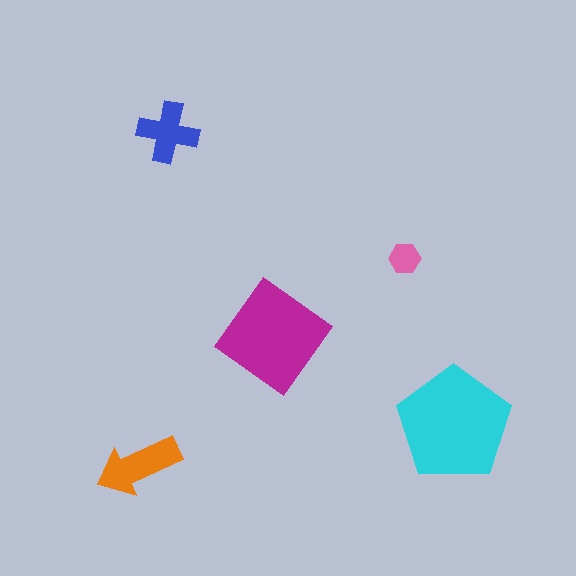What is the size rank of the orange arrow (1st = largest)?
3rd.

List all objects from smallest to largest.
The pink hexagon, the blue cross, the orange arrow, the magenta diamond, the cyan pentagon.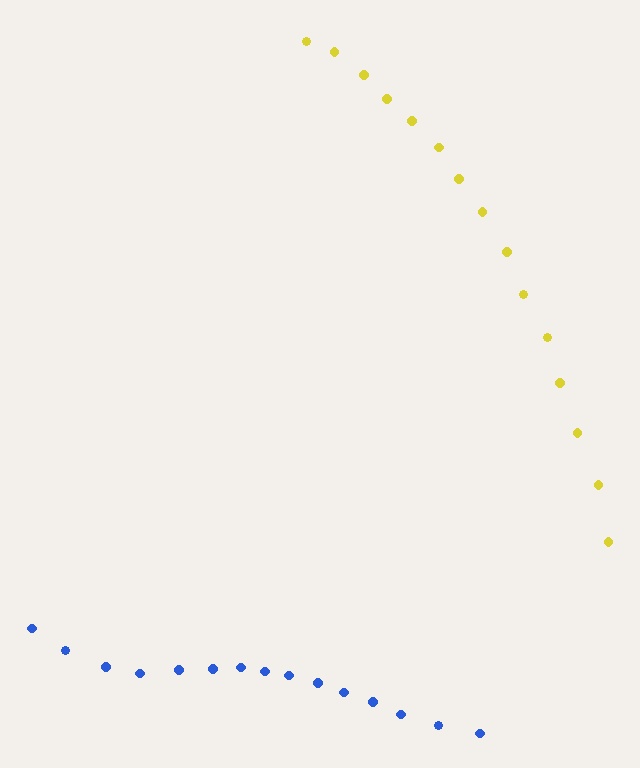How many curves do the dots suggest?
There are 2 distinct paths.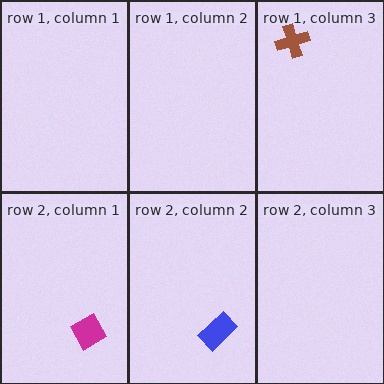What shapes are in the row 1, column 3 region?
The brown cross.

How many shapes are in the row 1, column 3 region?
1.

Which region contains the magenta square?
The row 2, column 1 region.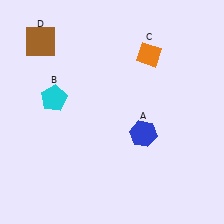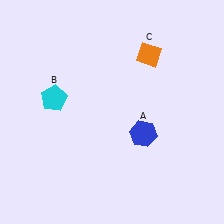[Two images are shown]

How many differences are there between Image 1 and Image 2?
There is 1 difference between the two images.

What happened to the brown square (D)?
The brown square (D) was removed in Image 2. It was in the top-left area of Image 1.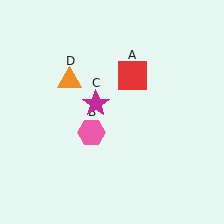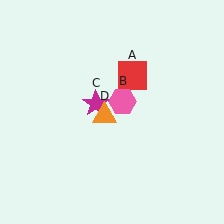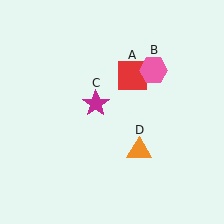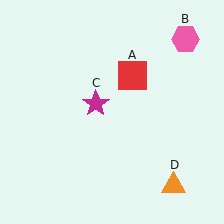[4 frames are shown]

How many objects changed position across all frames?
2 objects changed position: pink hexagon (object B), orange triangle (object D).